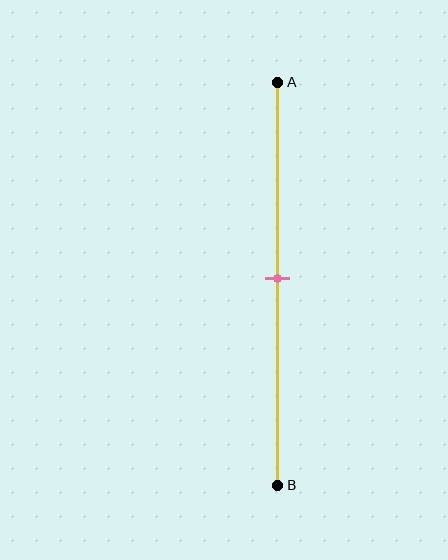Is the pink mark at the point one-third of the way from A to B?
No, the mark is at about 50% from A, not at the 33% one-third point.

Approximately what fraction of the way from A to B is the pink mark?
The pink mark is approximately 50% of the way from A to B.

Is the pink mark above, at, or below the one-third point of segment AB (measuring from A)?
The pink mark is below the one-third point of segment AB.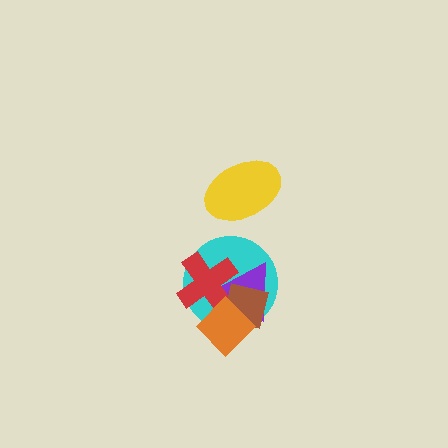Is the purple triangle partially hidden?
Yes, it is partially covered by another shape.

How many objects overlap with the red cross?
4 objects overlap with the red cross.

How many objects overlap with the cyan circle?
4 objects overlap with the cyan circle.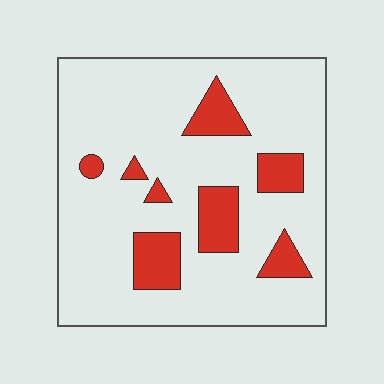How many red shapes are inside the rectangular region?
8.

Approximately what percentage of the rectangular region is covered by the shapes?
Approximately 15%.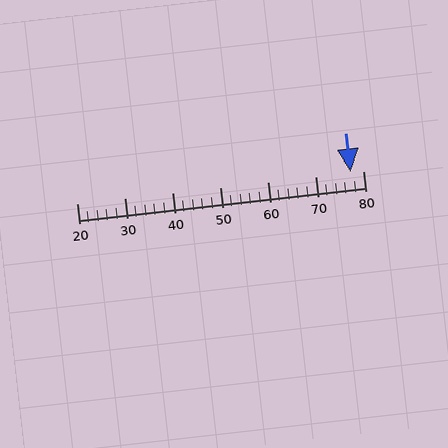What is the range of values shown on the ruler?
The ruler shows values from 20 to 80.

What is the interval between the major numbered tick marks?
The major tick marks are spaced 10 units apart.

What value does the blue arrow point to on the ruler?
The blue arrow points to approximately 77.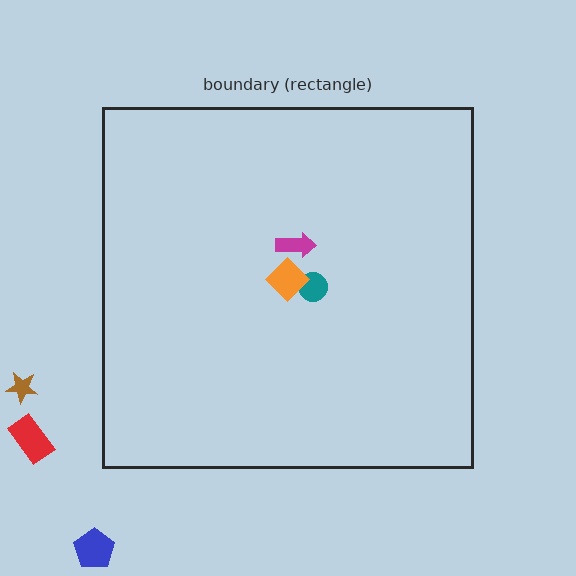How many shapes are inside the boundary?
3 inside, 3 outside.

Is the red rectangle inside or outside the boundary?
Outside.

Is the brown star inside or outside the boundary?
Outside.